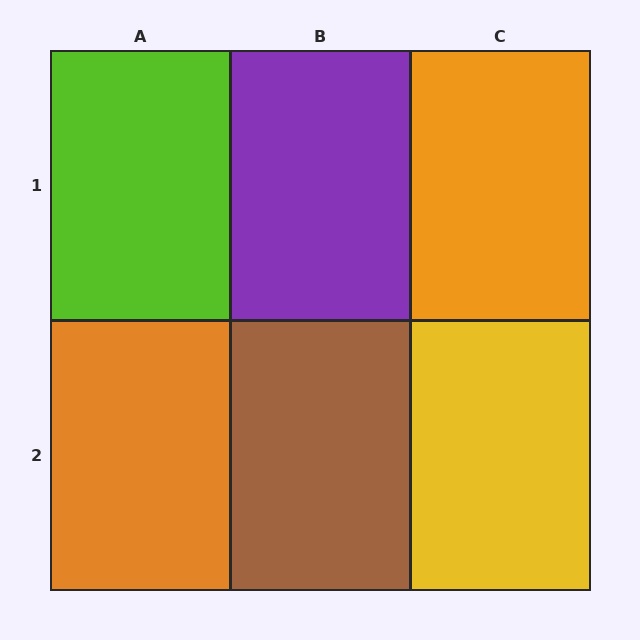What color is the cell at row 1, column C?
Orange.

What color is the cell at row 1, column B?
Purple.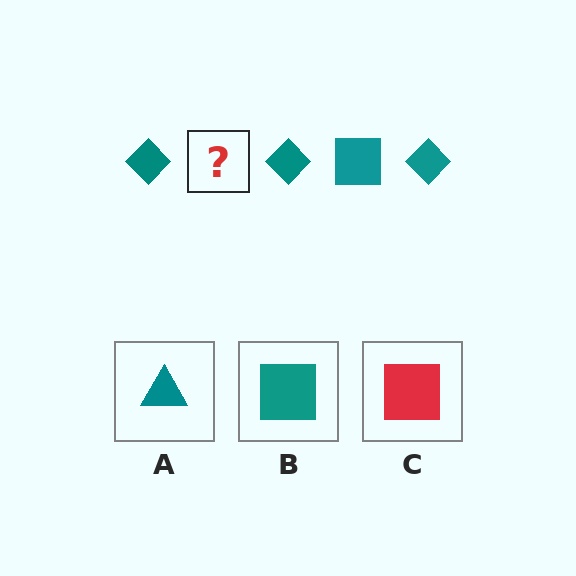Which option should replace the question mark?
Option B.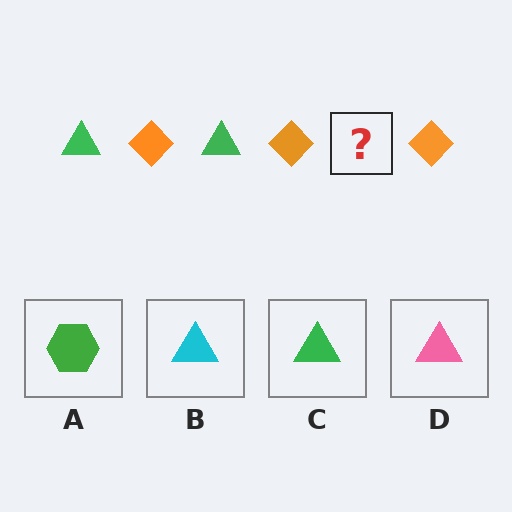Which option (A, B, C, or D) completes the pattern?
C.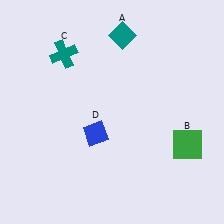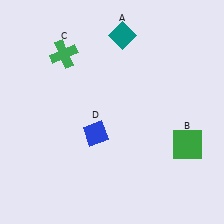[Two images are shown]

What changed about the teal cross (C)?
In Image 1, C is teal. In Image 2, it changed to green.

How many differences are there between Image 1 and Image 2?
There is 1 difference between the two images.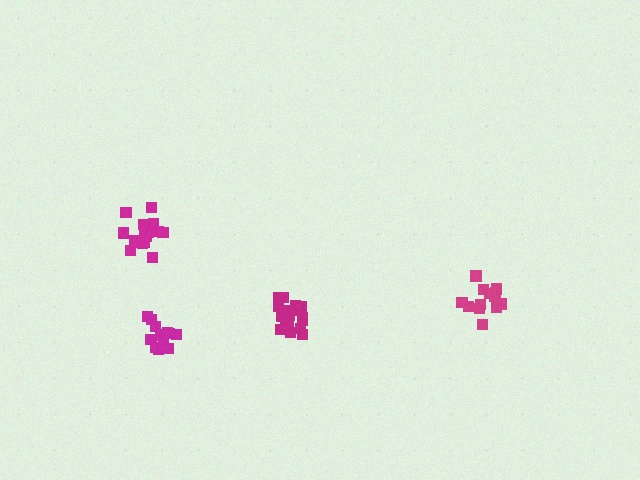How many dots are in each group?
Group 1: 18 dots, Group 2: 13 dots, Group 3: 14 dots, Group 4: 19 dots (64 total).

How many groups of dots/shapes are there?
There are 4 groups.